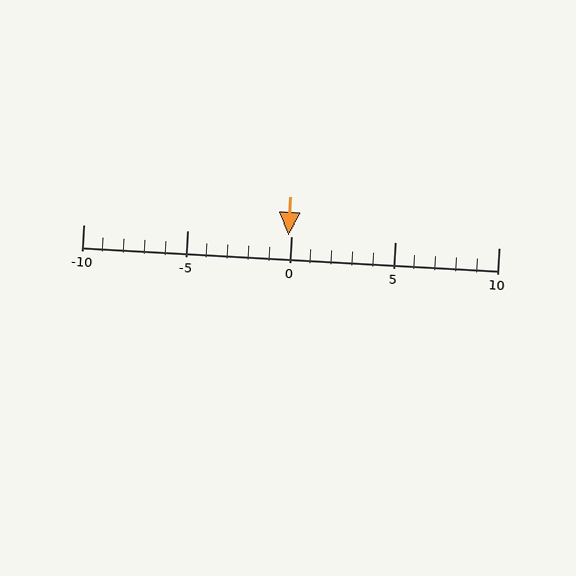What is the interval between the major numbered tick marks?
The major tick marks are spaced 5 units apart.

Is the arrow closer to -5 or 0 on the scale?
The arrow is closer to 0.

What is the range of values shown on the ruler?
The ruler shows values from -10 to 10.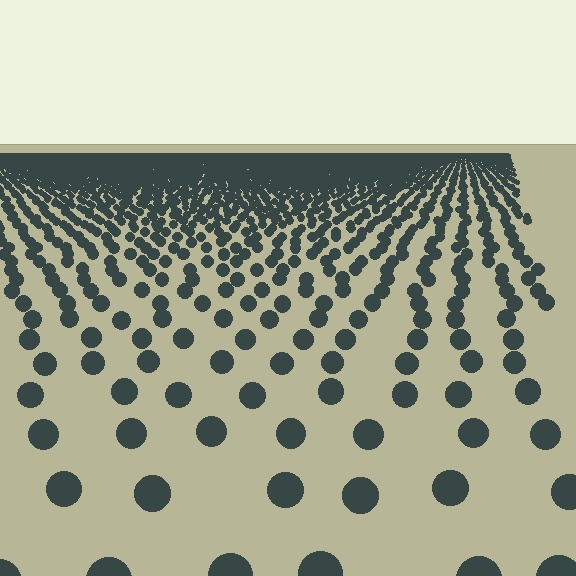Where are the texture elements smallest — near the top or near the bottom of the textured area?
Near the top.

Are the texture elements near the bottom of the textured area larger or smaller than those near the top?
Larger. Near the bottom, elements are closer to the viewer and appear at a bigger on-screen size.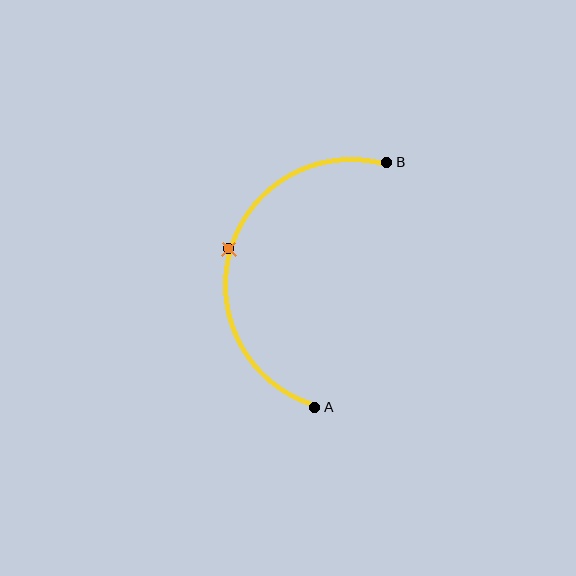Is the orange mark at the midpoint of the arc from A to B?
Yes. The orange mark lies on the arc at equal arc-length from both A and B — it is the arc midpoint.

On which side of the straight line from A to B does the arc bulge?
The arc bulges to the left of the straight line connecting A and B.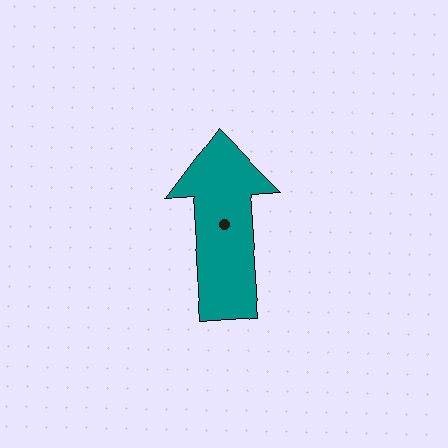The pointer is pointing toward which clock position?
Roughly 12 o'clock.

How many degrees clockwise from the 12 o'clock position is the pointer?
Approximately 356 degrees.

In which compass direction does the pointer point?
North.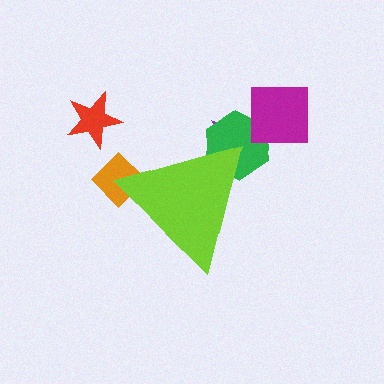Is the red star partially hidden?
No, the red star is fully visible.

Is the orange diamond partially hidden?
Yes, the orange diamond is partially hidden behind the lime triangle.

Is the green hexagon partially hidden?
Yes, the green hexagon is partially hidden behind the lime triangle.